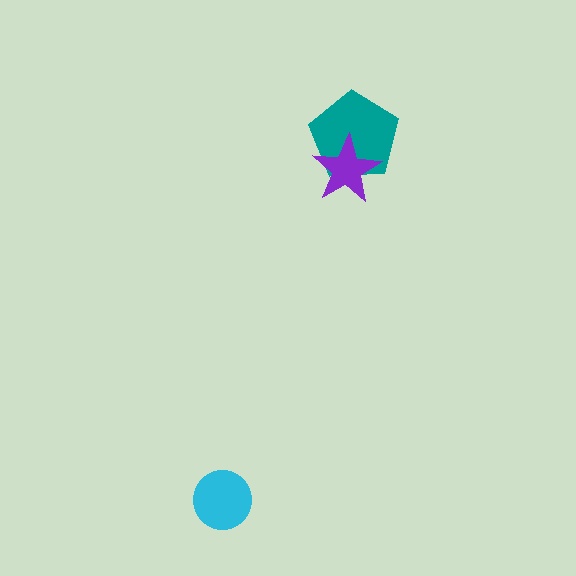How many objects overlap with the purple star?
1 object overlaps with the purple star.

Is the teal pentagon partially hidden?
Yes, it is partially covered by another shape.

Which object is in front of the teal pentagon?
The purple star is in front of the teal pentagon.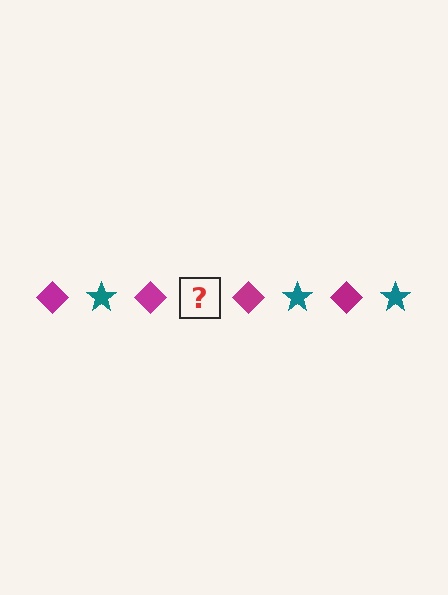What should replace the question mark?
The question mark should be replaced with a teal star.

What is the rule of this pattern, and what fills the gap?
The rule is that the pattern alternates between magenta diamond and teal star. The gap should be filled with a teal star.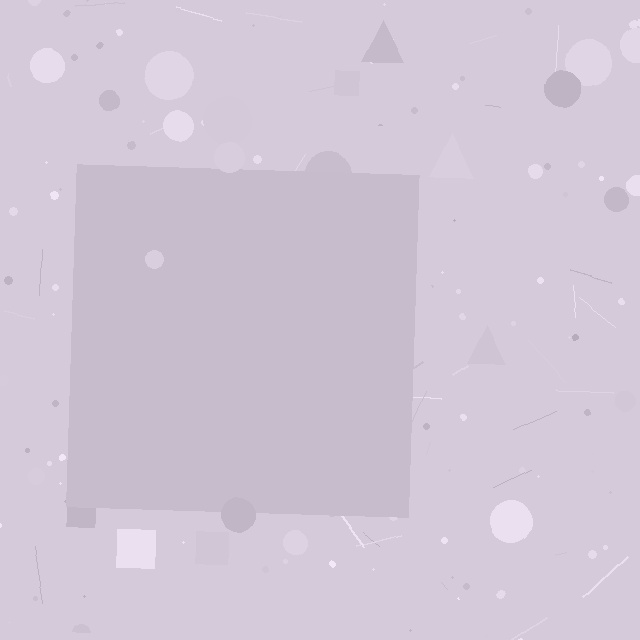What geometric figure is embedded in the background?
A square is embedded in the background.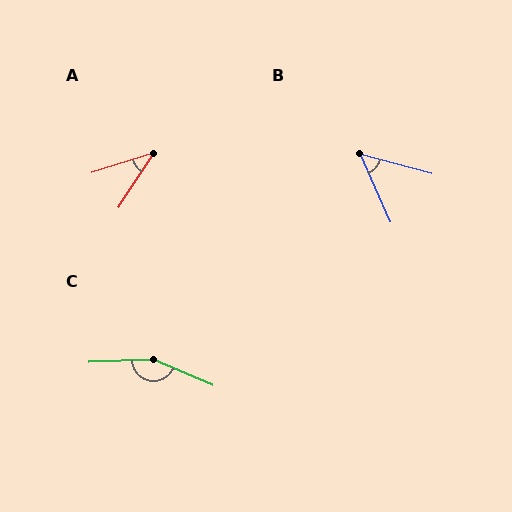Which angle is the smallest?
A, at approximately 39 degrees.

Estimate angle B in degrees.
Approximately 51 degrees.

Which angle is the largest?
C, at approximately 154 degrees.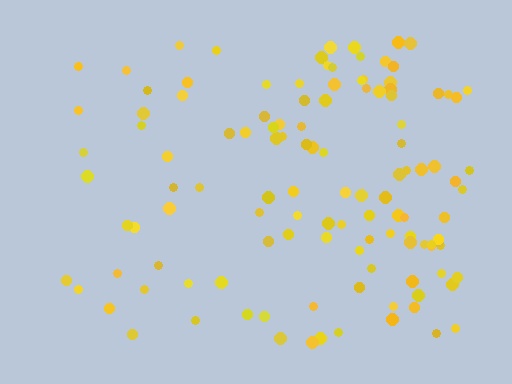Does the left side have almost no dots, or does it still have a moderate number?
Still a moderate number, just noticeably fewer than the right.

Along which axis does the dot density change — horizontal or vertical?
Horizontal.